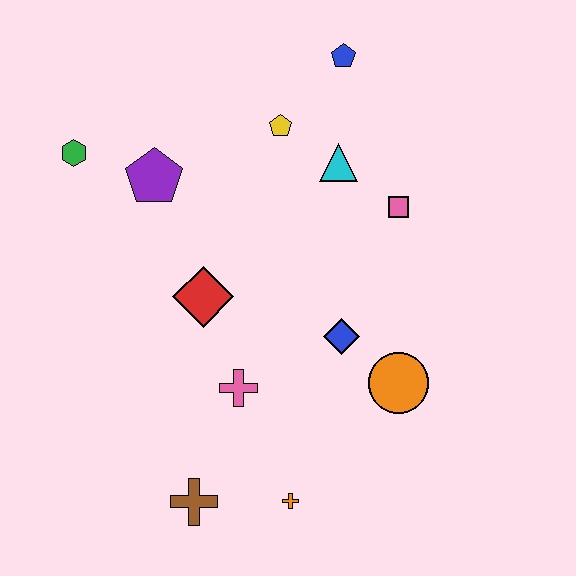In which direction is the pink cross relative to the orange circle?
The pink cross is to the left of the orange circle.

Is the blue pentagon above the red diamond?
Yes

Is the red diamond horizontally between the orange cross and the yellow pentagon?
No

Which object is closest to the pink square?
The cyan triangle is closest to the pink square.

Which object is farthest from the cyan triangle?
The brown cross is farthest from the cyan triangle.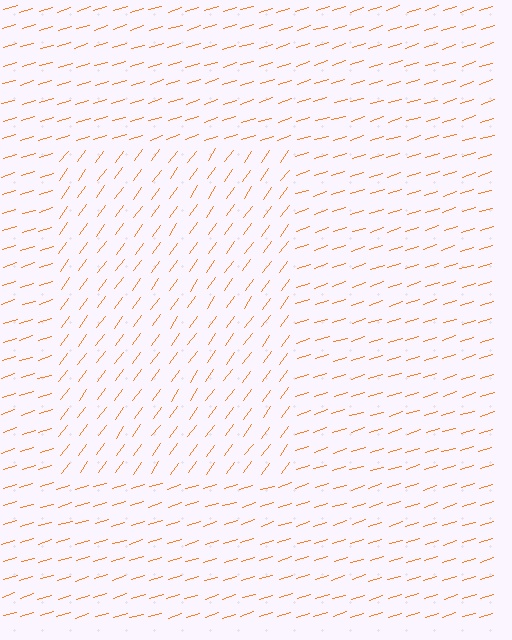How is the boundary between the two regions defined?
The boundary is defined purely by a change in line orientation (approximately 37 degrees difference). All lines are the same color and thickness.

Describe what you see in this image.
The image is filled with small orange line segments. A rectangle region in the image has lines oriented differently from the surrounding lines, creating a visible texture boundary.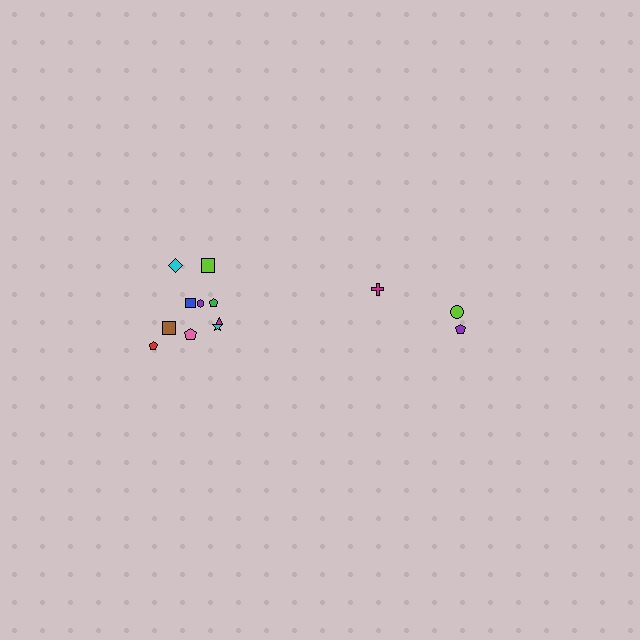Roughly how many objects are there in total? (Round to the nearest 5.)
Roughly 15 objects in total.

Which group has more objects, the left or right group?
The left group.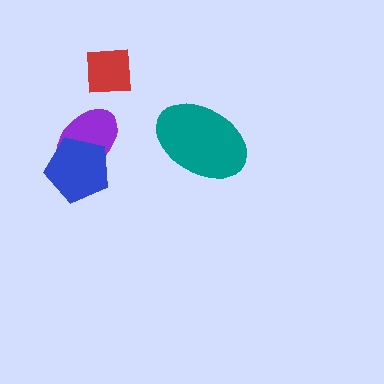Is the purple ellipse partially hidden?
Yes, it is partially covered by another shape.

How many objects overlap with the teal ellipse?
0 objects overlap with the teal ellipse.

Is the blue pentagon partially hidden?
No, no other shape covers it.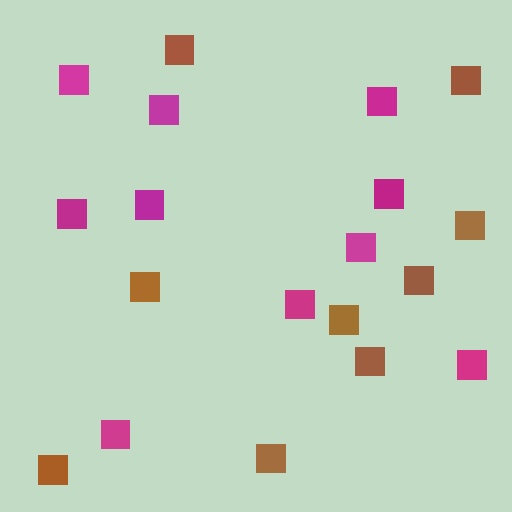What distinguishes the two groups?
There are 2 groups: one group of brown squares (9) and one group of magenta squares (10).